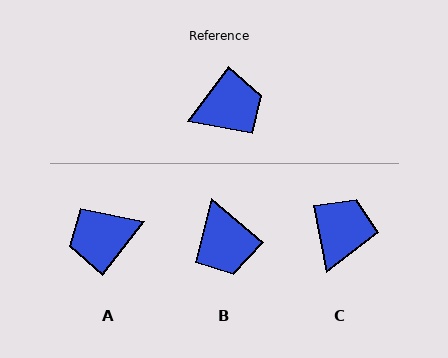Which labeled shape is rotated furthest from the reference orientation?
A, about 179 degrees away.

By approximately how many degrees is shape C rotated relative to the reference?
Approximately 48 degrees counter-clockwise.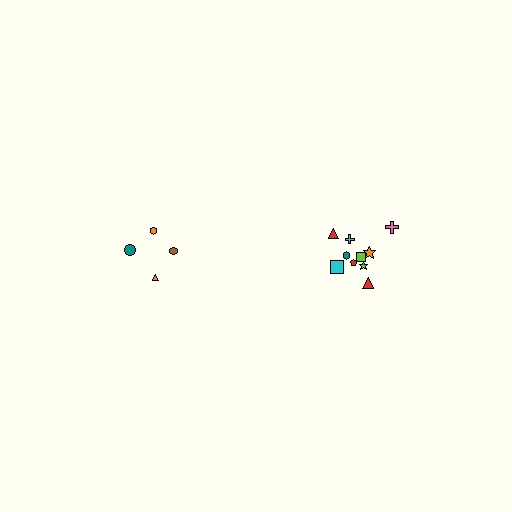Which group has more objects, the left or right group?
The right group.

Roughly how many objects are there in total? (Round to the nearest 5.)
Roughly 15 objects in total.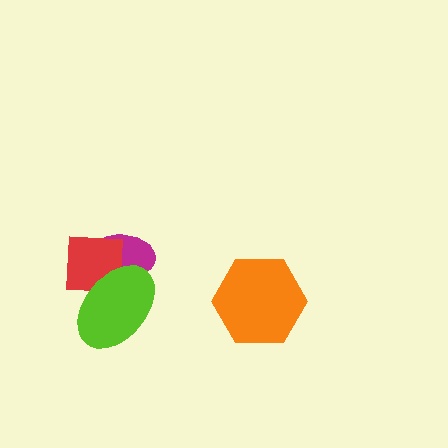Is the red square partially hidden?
Yes, it is partially covered by another shape.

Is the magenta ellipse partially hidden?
Yes, it is partially covered by another shape.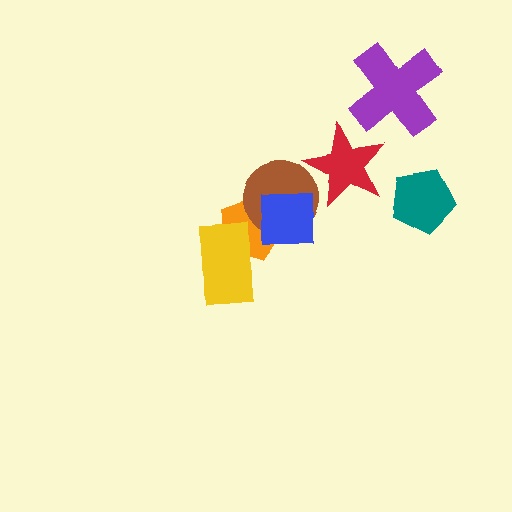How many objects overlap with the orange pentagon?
3 objects overlap with the orange pentagon.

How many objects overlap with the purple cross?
0 objects overlap with the purple cross.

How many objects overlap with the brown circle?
3 objects overlap with the brown circle.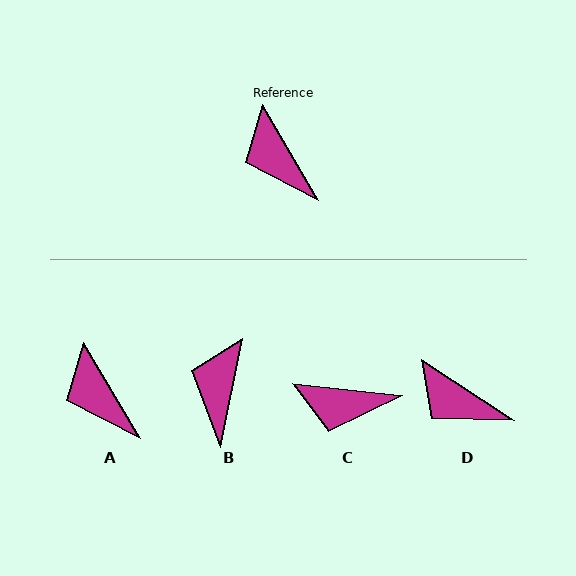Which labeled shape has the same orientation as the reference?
A.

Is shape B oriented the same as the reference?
No, it is off by about 42 degrees.